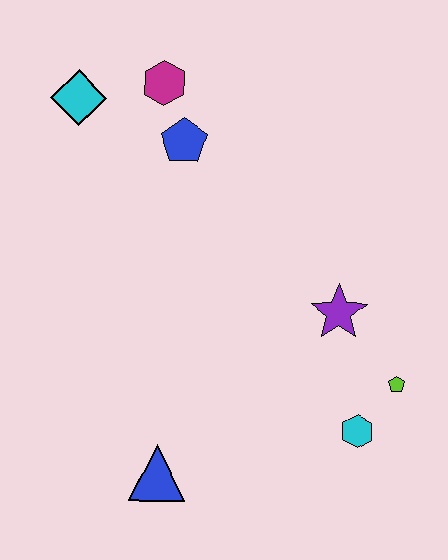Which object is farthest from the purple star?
The cyan diamond is farthest from the purple star.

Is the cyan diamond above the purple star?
Yes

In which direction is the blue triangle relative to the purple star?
The blue triangle is to the left of the purple star.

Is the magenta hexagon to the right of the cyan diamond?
Yes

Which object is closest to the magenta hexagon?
The blue pentagon is closest to the magenta hexagon.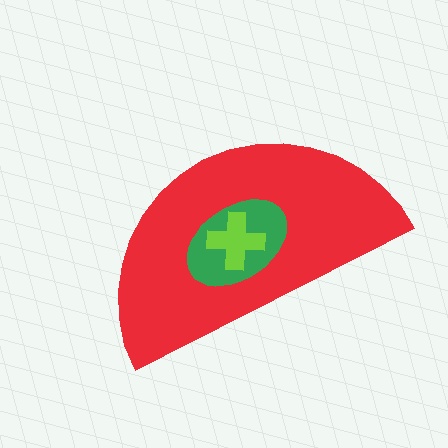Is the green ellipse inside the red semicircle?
Yes.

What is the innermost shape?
The lime cross.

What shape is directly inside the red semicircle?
The green ellipse.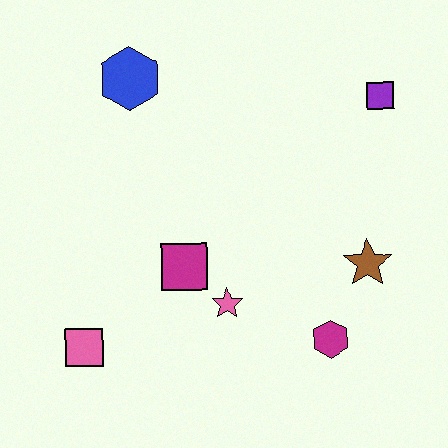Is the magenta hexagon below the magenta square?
Yes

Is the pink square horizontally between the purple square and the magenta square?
No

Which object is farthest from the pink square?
The purple square is farthest from the pink square.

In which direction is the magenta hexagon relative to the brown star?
The magenta hexagon is below the brown star.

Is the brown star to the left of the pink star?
No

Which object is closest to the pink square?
The magenta square is closest to the pink square.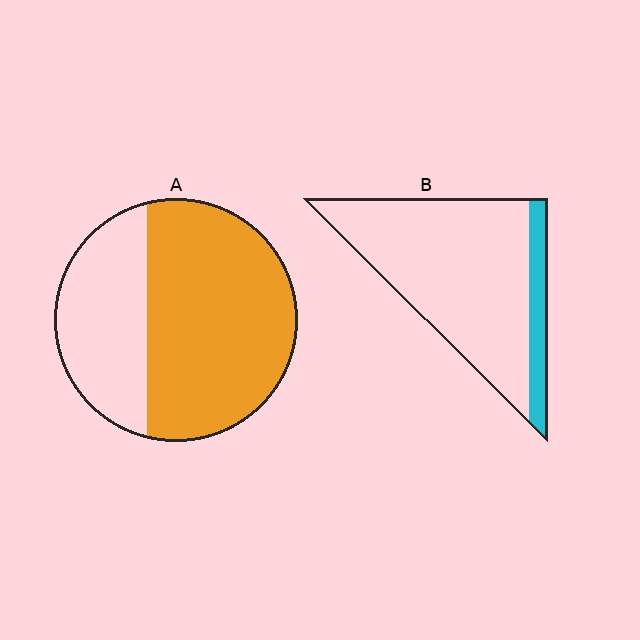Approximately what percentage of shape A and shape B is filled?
A is approximately 65% and B is approximately 15%.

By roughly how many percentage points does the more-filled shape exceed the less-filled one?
By roughly 50 percentage points (A over B).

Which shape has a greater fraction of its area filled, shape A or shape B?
Shape A.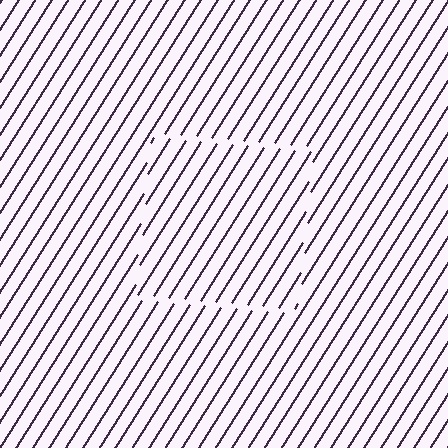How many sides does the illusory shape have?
4 sides — the line-ends trace a square.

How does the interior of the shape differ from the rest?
The interior of the shape contains the same grating, shifted by half a period — the contour is defined by the phase discontinuity where line-ends from the inner and outer gratings abut.